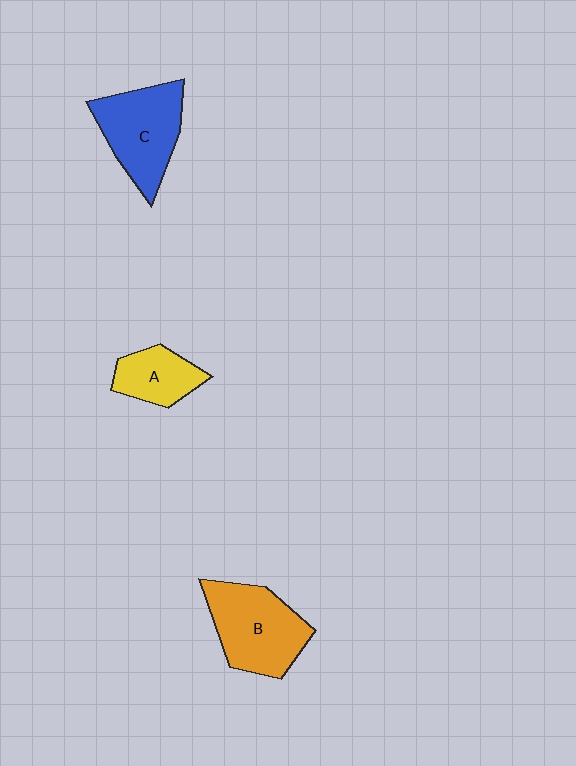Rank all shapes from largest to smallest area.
From largest to smallest: B (orange), C (blue), A (yellow).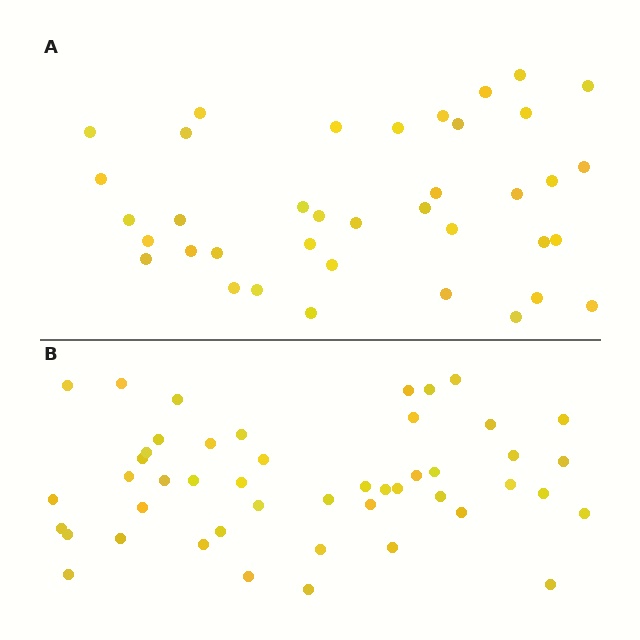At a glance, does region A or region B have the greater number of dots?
Region B (the bottom region) has more dots.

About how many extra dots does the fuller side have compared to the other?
Region B has roughly 8 or so more dots than region A.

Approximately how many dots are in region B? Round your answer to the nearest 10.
About 50 dots. (The exact count is 47, which rounds to 50.)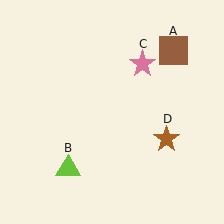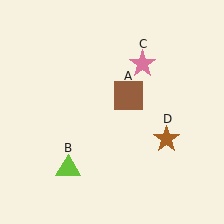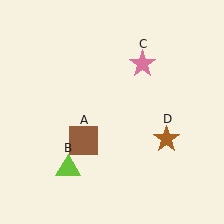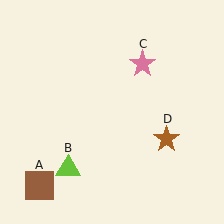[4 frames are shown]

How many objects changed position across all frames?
1 object changed position: brown square (object A).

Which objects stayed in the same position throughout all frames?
Lime triangle (object B) and pink star (object C) and brown star (object D) remained stationary.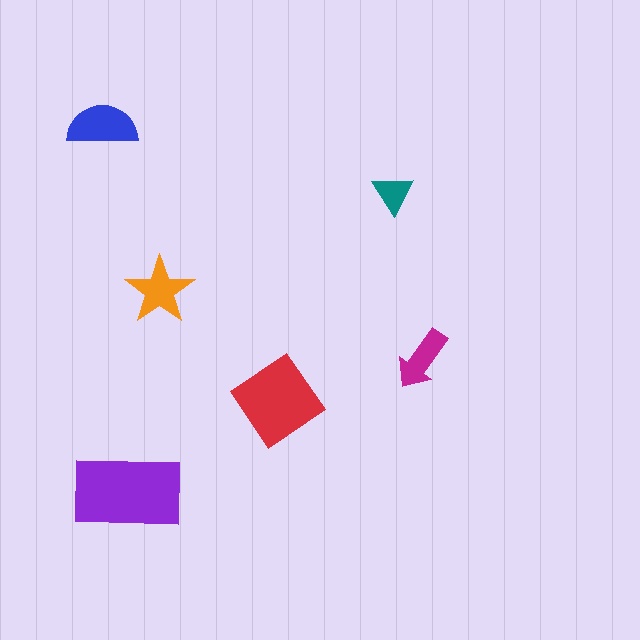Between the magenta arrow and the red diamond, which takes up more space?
The red diamond.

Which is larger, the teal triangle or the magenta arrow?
The magenta arrow.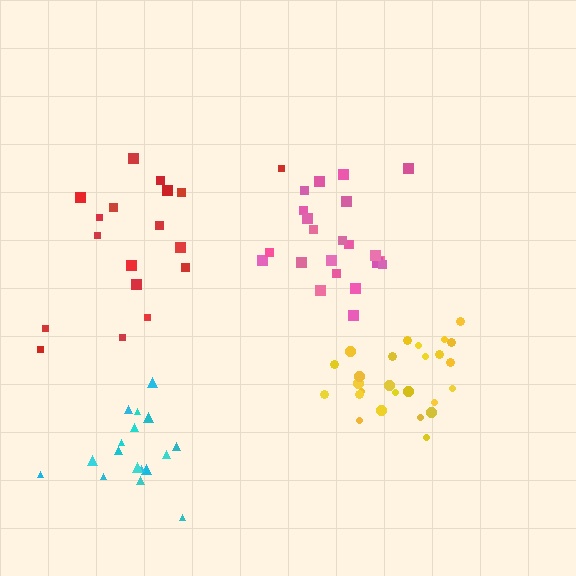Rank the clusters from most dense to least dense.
yellow, cyan, pink, red.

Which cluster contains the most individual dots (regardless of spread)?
Yellow (26).